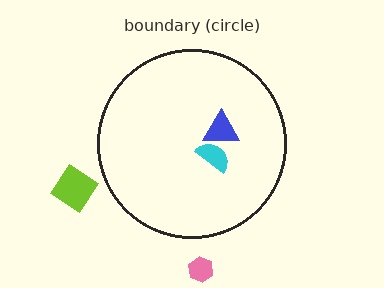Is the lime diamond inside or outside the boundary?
Outside.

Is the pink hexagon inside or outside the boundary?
Outside.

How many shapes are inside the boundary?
2 inside, 2 outside.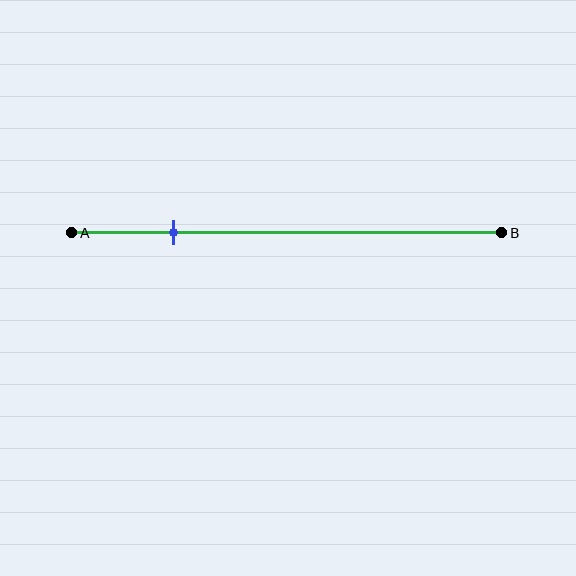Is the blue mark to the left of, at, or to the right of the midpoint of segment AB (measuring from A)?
The blue mark is to the left of the midpoint of segment AB.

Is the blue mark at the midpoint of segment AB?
No, the mark is at about 25% from A, not at the 50% midpoint.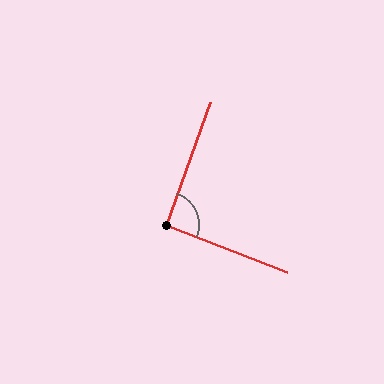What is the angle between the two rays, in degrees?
Approximately 92 degrees.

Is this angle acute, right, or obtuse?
It is approximately a right angle.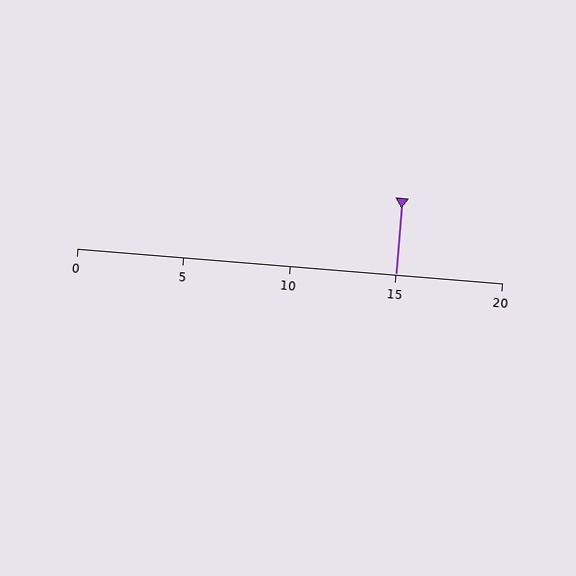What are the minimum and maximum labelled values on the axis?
The axis runs from 0 to 20.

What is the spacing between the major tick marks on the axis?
The major ticks are spaced 5 apart.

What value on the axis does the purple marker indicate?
The marker indicates approximately 15.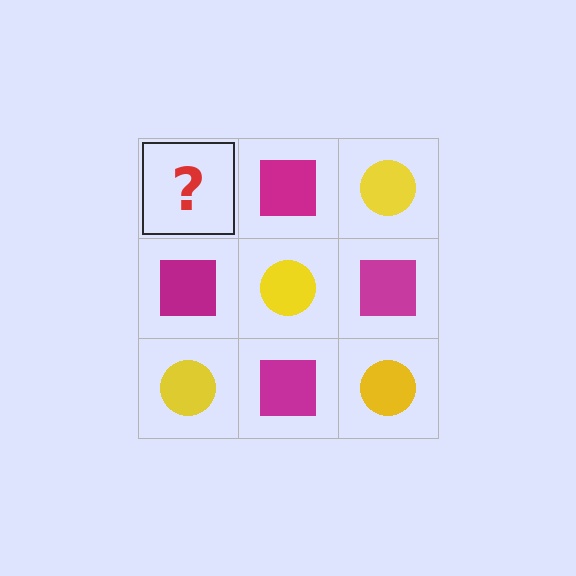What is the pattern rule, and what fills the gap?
The rule is that it alternates yellow circle and magenta square in a checkerboard pattern. The gap should be filled with a yellow circle.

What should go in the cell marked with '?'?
The missing cell should contain a yellow circle.